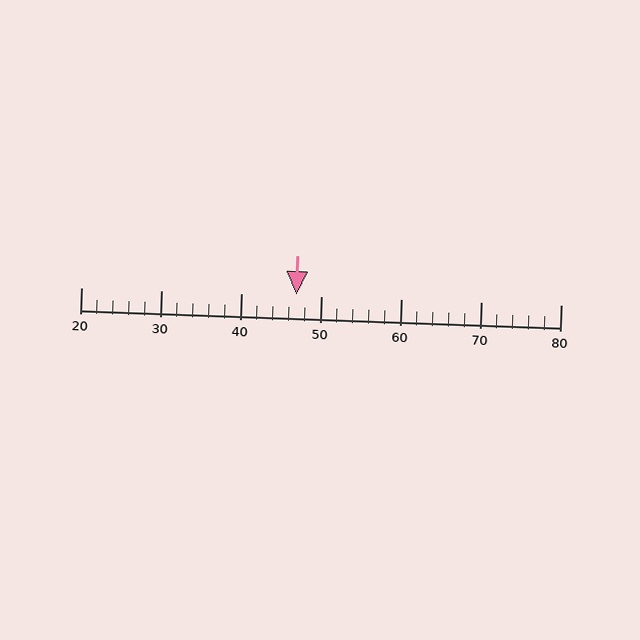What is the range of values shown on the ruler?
The ruler shows values from 20 to 80.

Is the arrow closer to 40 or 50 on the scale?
The arrow is closer to 50.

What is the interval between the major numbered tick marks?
The major tick marks are spaced 10 units apart.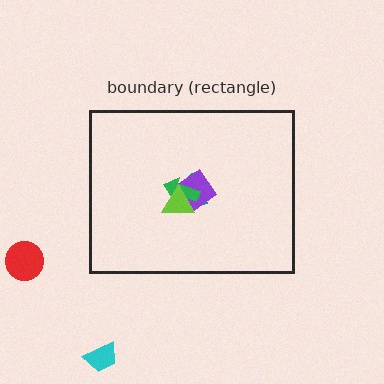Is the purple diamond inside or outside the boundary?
Inside.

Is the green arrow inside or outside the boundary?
Inside.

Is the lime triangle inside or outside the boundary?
Inside.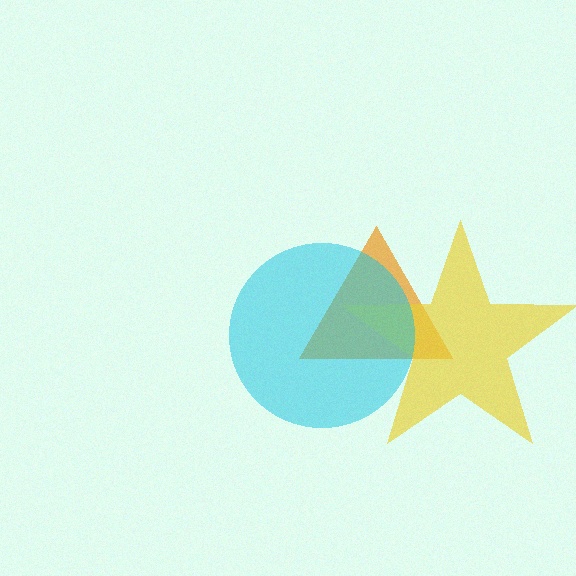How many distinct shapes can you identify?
There are 3 distinct shapes: an orange triangle, a yellow star, a cyan circle.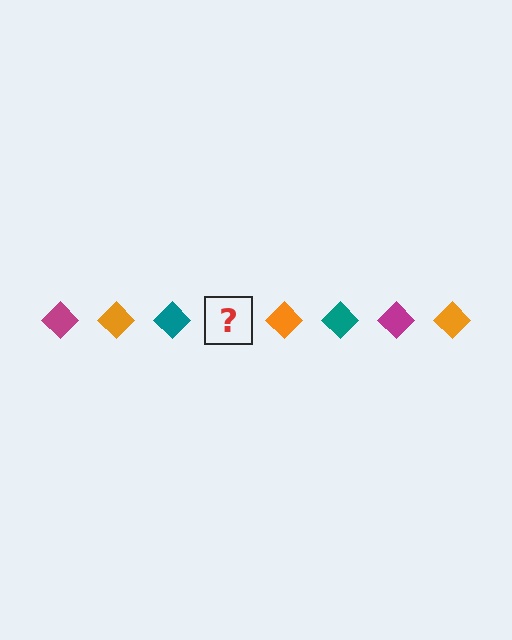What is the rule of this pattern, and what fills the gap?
The rule is that the pattern cycles through magenta, orange, teal diamonds. The gap should be filled with a magenta diamond.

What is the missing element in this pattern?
The missing element is a magenta diamond.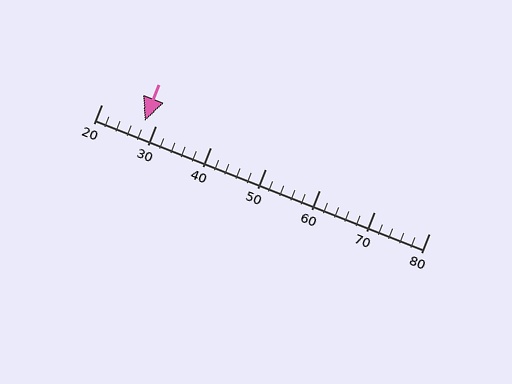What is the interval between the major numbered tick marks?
The major tick marks are spaced 10 units apart.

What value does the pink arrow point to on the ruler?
The pink arrow points to approximately 28.